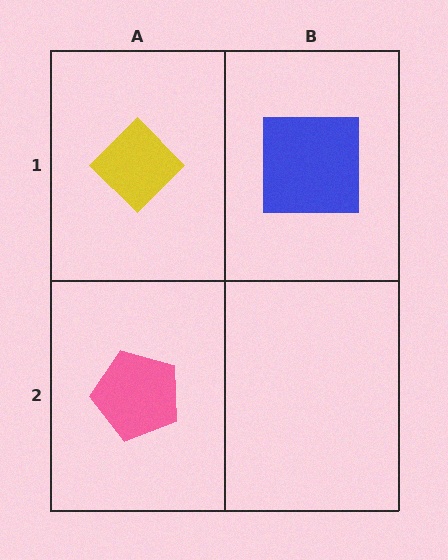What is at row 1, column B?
A blue square.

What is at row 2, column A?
A pink pentagon.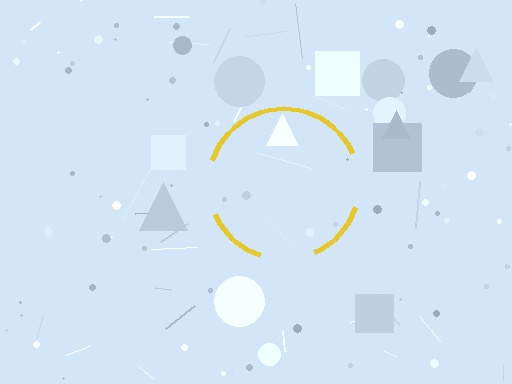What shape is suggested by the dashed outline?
The dashed outline suggests a circle.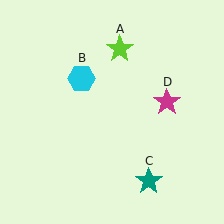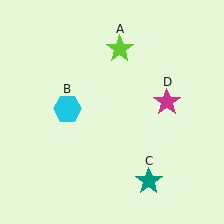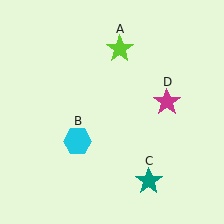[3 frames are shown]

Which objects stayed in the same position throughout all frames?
Lime star (object A) and teal star (object C) and magenta star (object D) remained stationary.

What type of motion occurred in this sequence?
The cyan hexagon (object B) rotated counterclockwise around the center of the scene.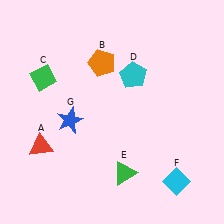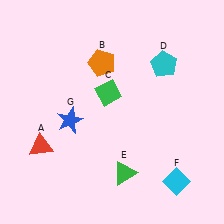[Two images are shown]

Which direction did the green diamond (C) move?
The green diamond (C) moved right.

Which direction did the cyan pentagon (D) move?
The cyan pentagon (D) moved right.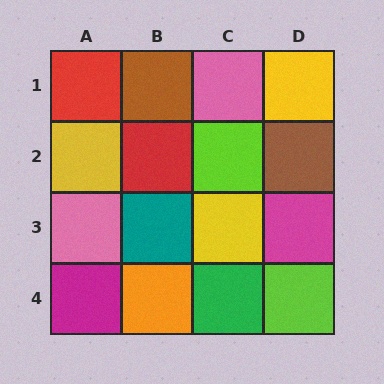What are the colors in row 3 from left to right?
Pink, teal, yellow, magenta.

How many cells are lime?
2 cells are lime.